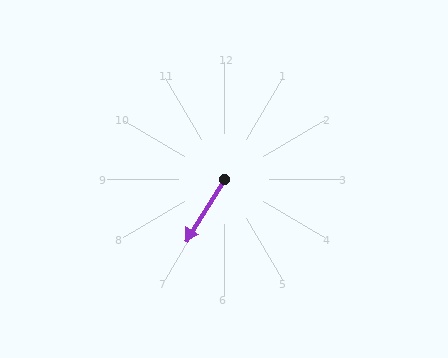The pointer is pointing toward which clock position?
Roughly 7 o'clock.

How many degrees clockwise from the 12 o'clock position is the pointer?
Approximately 212 degrees.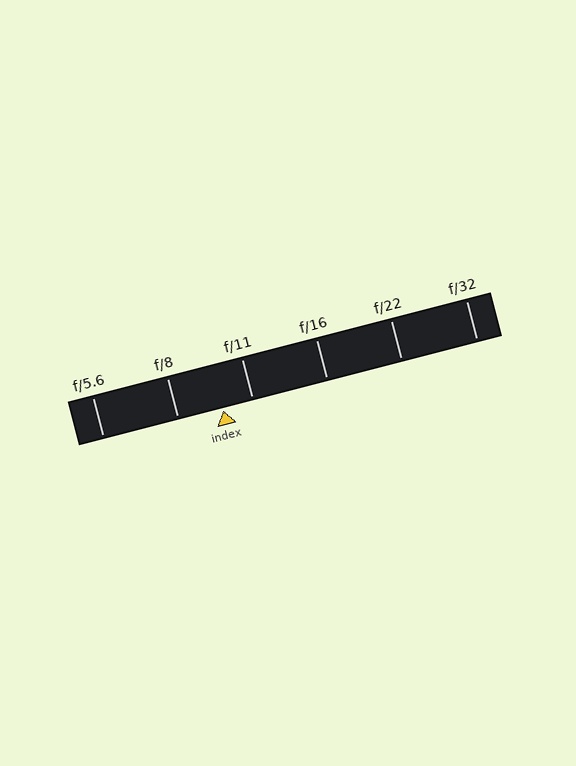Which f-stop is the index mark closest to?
The index mark is closest to f/11.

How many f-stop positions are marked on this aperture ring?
There are 6 f-stop positions marked.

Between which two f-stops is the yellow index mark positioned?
The index mark is between f/8 and f/11.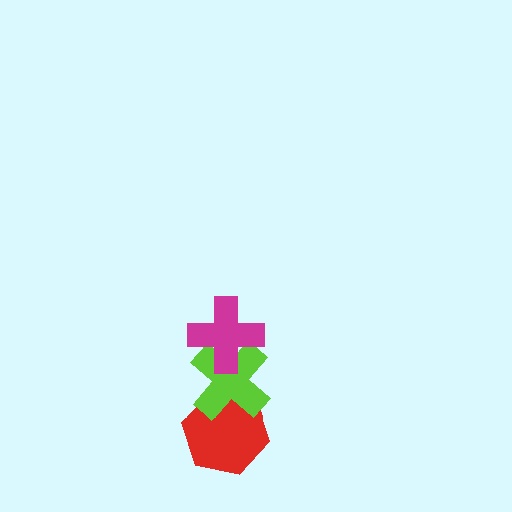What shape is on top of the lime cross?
The magenta cross is on top of the lime cross.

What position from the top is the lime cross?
The lime cross is 2nd from the top.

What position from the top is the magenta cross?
The magenta cross is 1st from the top.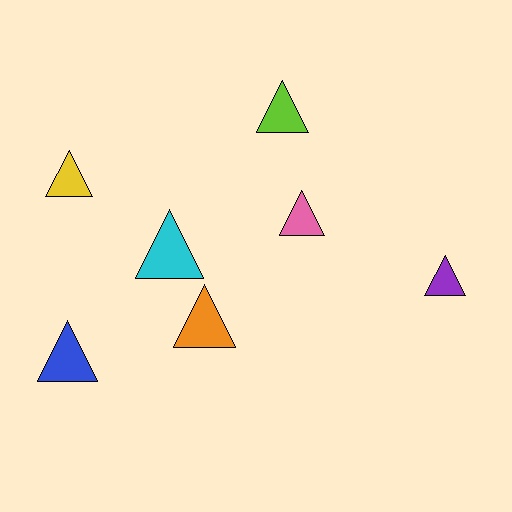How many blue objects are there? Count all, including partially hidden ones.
There is 1 blue object.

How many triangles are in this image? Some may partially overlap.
There are 7 triangles.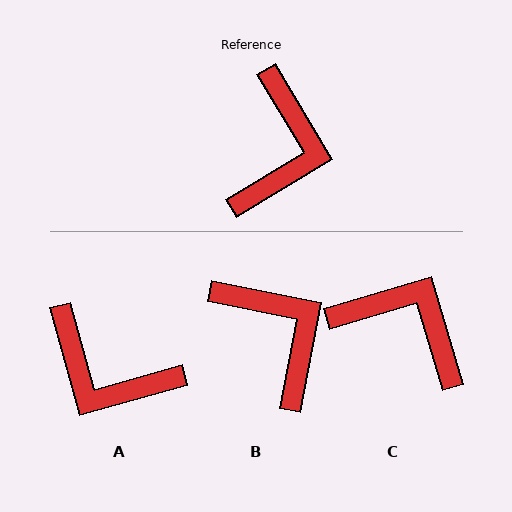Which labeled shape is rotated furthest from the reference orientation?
A, about 105 degrees away.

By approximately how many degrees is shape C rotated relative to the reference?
Approximately 76 degrees counter-clockwise.